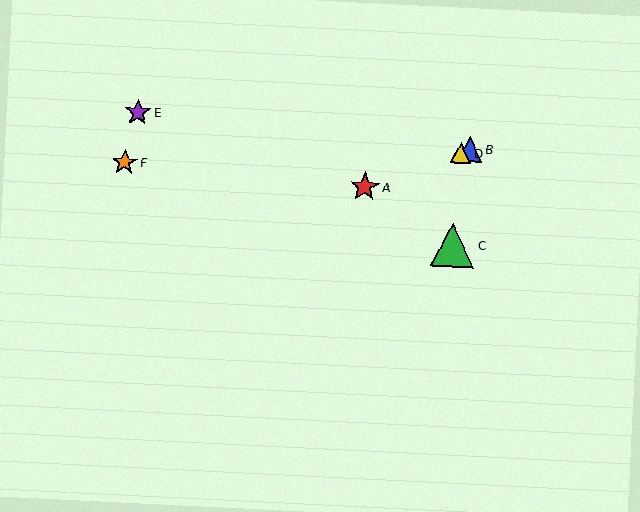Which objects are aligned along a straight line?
Objects A, B, D are aligned along a straight line.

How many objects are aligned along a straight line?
3 objects (A, B, D) are aligned along a straight line.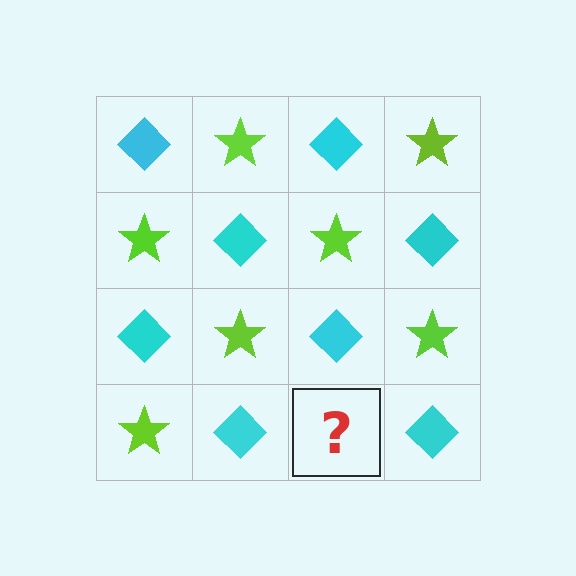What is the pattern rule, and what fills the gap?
The rule is that it alternates cyan diamond and lime star in a checkerboard pattern. The gap should be filled with a lime star.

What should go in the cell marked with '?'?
The missing cell should contain a lime star.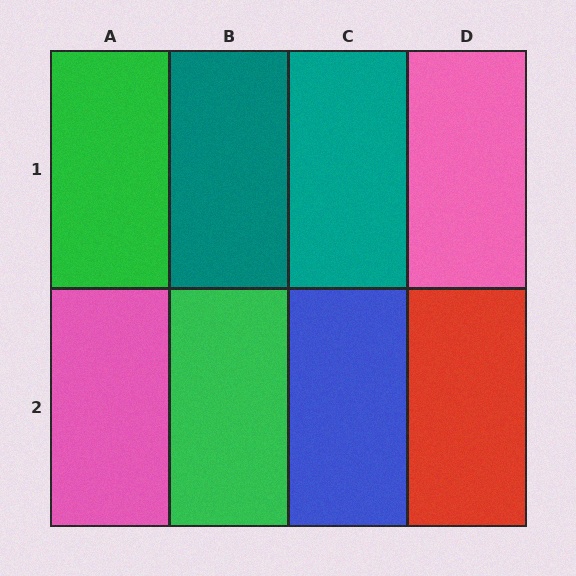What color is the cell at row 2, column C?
Blue.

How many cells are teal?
2 cells are teal.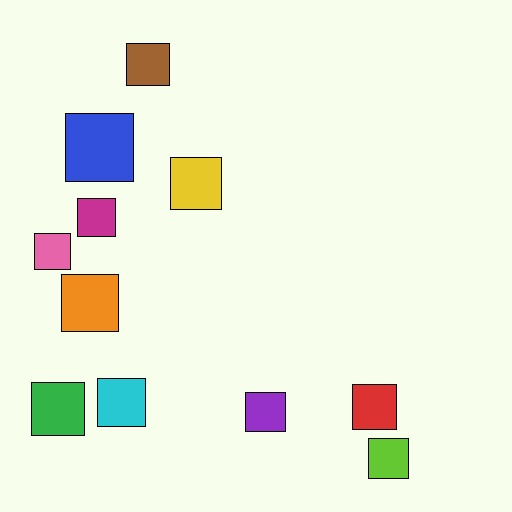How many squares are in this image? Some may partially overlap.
There are 11 squares.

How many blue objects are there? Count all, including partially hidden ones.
There is 1 blue object.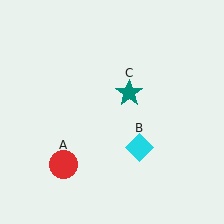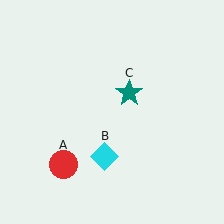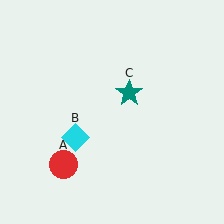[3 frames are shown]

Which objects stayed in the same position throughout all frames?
Red circle (object A) and teal star (object C) remained stationary.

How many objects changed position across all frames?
1 object changed position: cyan diamond (object B).